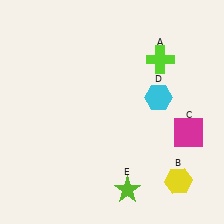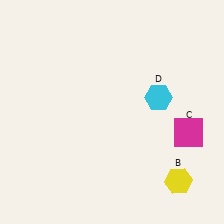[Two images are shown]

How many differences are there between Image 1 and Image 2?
There are 2 differences between the two images.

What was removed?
The lime cross (A), the lime star (E) were removed in Image 2.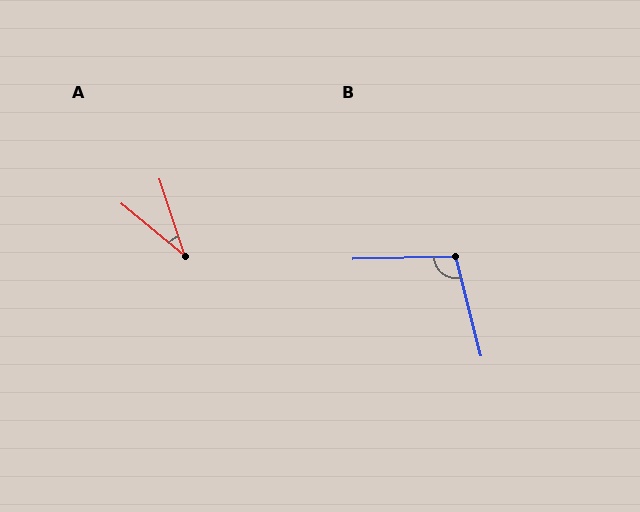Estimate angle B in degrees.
Approximately 103 degrees.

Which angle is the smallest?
A, at approximately 32 degrees.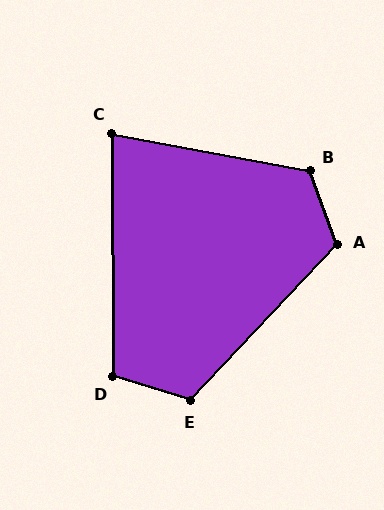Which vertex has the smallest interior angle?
C, at approximately 79 degrees.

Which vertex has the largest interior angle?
B, at approximately 120 degrees.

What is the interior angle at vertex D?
Approximately 107 degrees (obtuse).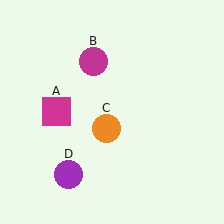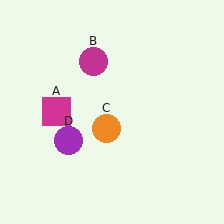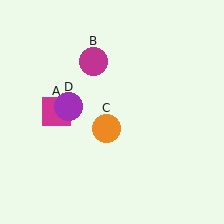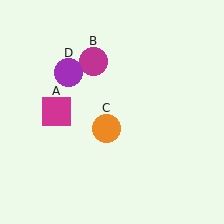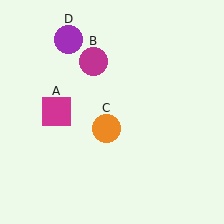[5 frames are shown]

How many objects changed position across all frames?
1 object changed position: purple circle (object D).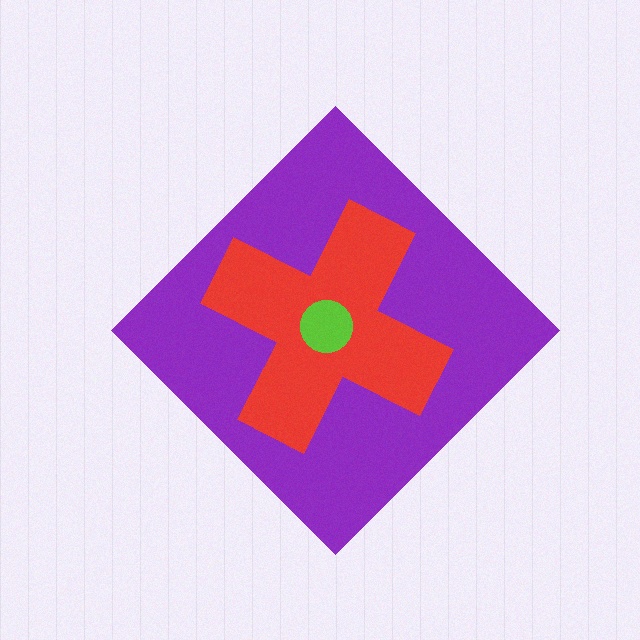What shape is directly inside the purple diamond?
The red cross.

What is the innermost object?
The lime circle.